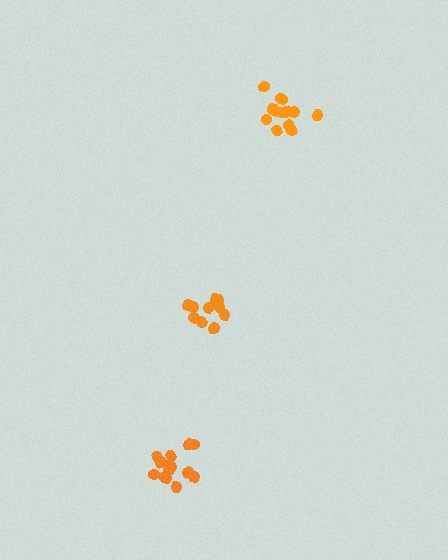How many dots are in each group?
Group 1: 10 dots, Group 2: 14 dots, Group 3: 14 dots (38 total).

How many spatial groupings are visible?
There are 3 spatial groupings.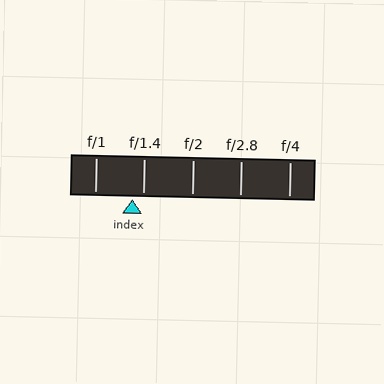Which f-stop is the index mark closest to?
The index mark is closest to f/1.4.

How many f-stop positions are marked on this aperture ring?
There are 5 f-stop positions marked.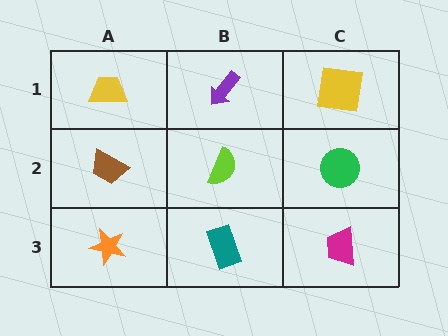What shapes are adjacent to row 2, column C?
A yellow square (row 1, column C), a magenta trapezoid (row 3, column C), a lime semicircle (row 2, column B).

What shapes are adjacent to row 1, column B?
A lime semicircle (row 2, column B), a yellow trapezoid (row 1, column A), a yellow square (row 1, column C).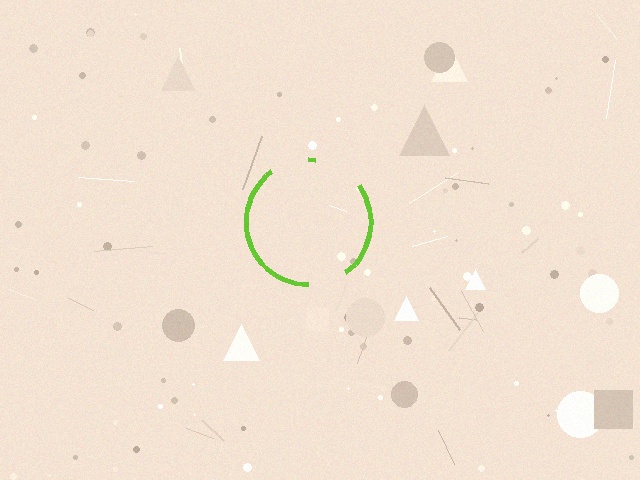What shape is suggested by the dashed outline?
The dashed outline suggests a circle.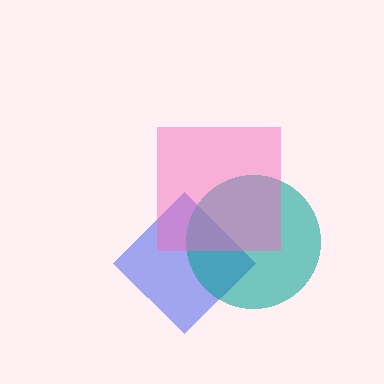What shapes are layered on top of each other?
The layered shapes are: a blue diamond, a teal circle, a pink square.